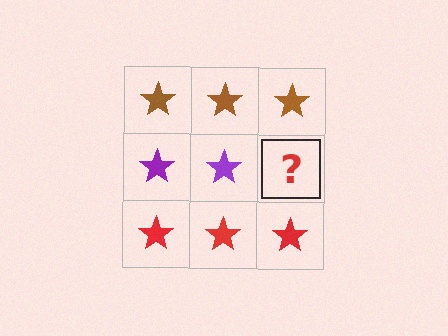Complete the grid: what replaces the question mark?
The question mark should be replaced with a purple star.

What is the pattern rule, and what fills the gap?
The rule is that each row has a consistent color. The gap should be filled with a purple star.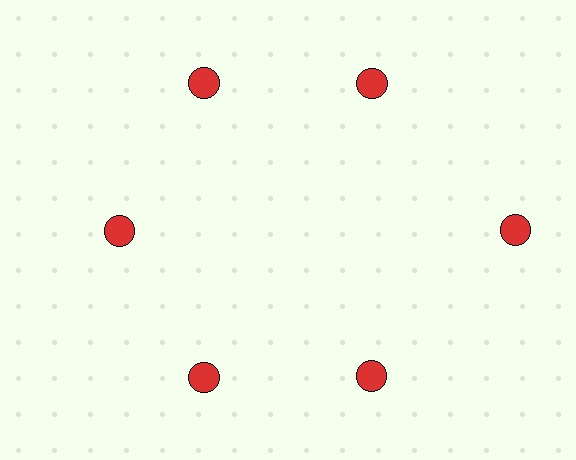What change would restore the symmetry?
The symmetry would be restored by moving it inward, back onto the ring so that all 6 circles sit at equal angles and equal distance from the center.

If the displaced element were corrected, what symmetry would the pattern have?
It would have 6-fold rotational symmetry — the pattern would map onto itself every 60 degrees.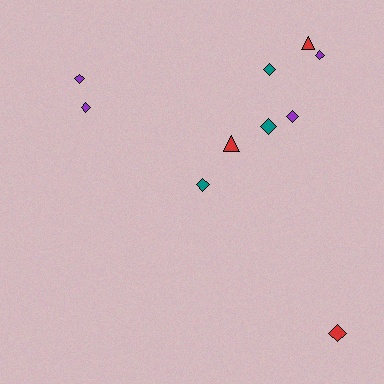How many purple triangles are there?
There are no purple triangles.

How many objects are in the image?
There are 10 objects.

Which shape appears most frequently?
Diamond, with 8 objects.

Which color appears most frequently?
Purple, with 4 objects.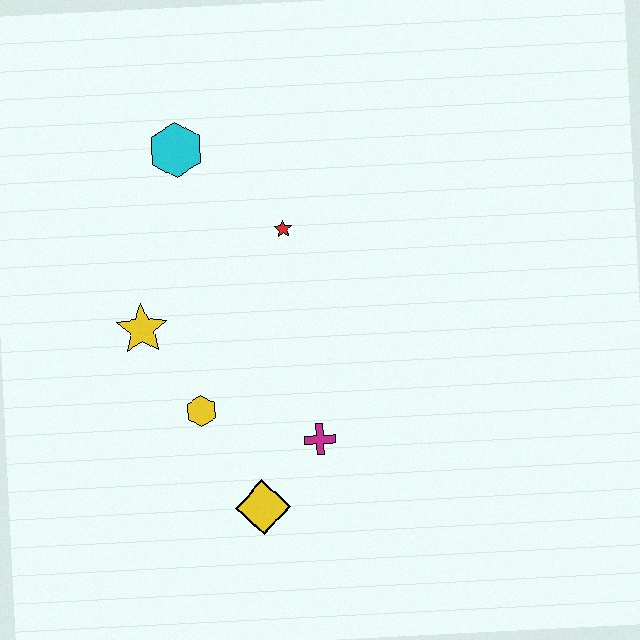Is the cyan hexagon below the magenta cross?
No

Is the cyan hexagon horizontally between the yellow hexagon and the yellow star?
Yes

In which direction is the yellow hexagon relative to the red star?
The yellow hexagon is below the red star.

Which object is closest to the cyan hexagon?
The red star is closest to the cyan hexagon.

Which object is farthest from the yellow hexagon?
The cyan hexagon is farthest from the yellow hexagon.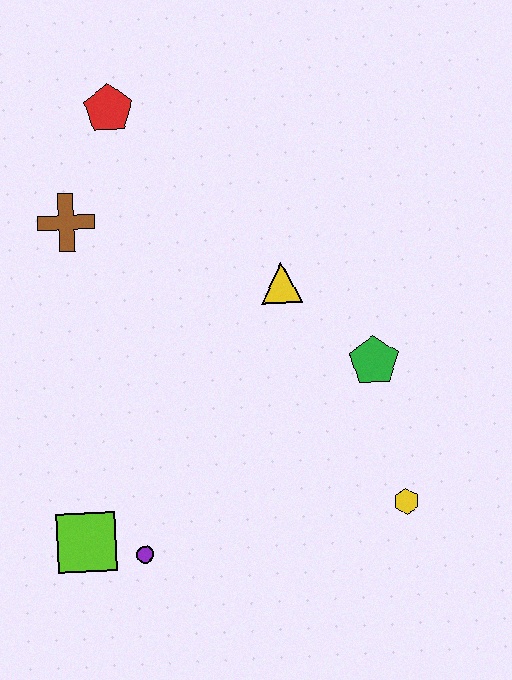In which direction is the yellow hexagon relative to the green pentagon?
The yellow hexagon is below the green pentagon.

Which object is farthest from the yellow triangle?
The lime square is farthest from the yellow triangle.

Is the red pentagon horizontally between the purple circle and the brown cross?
Yes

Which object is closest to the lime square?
The purple circle is closest to the lime square.